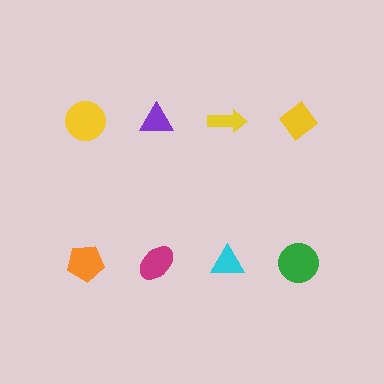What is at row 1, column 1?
A yellow circle.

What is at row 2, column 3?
A cyan triangle.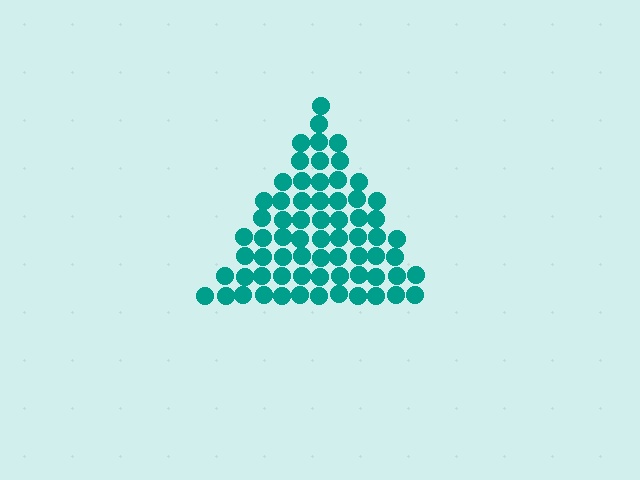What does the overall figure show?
The overall figure shows a triangle.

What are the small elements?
The small elements are circles.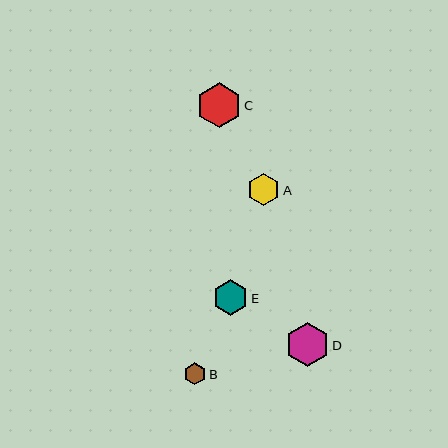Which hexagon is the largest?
Hexagon C is the largest with a size of approximately 45 pixels.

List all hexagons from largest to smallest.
From largest to smallest: C, D, E, A, B.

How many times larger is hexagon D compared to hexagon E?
Hexagon D is approximately 1.2 times the size of hexagon E.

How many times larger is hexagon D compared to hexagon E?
Hexagon D is approximately 1.2 times the size of hexagon E.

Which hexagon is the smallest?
Hexagon B is the smallest with a size of approximately 22 pixels.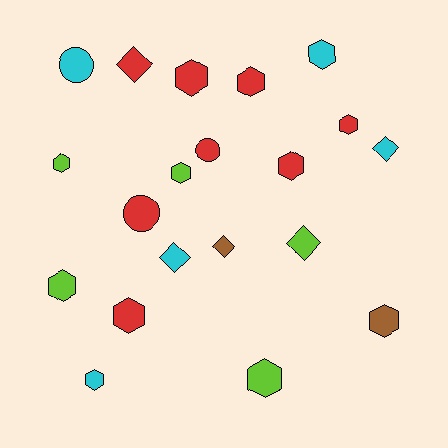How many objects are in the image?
There are 20 objects.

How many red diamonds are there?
There is 1 red diamond.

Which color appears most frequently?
Red, with 8 objects.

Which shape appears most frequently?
Hexagon, with 12 objects.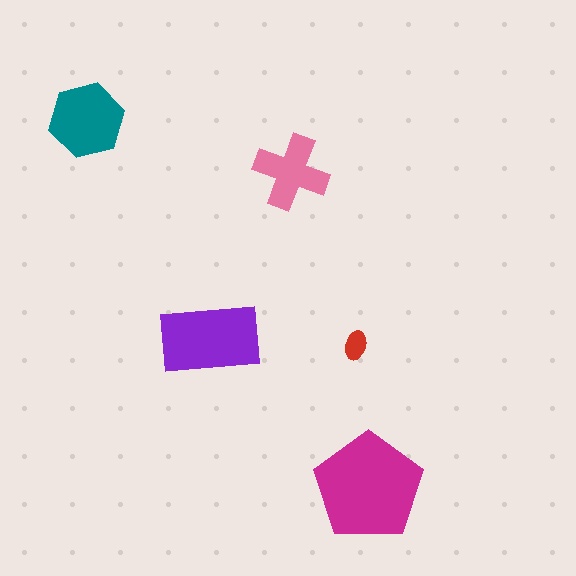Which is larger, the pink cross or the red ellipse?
The pink cross.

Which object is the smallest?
The red ellipse.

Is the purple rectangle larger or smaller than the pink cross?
Larger.